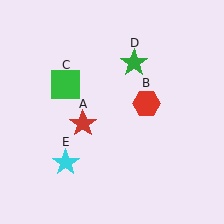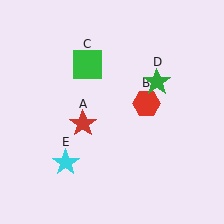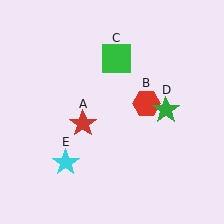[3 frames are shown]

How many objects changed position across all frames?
2 objects changed position: green square (object C), green star (object D).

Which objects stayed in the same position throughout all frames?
Red star (object A) and red hexagon (object B) and cyan star (object E) remained stationary.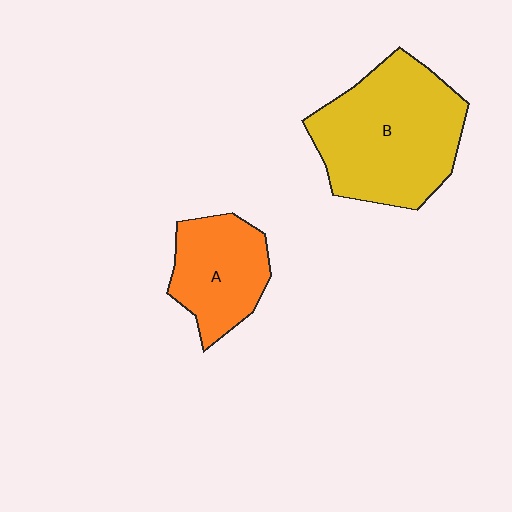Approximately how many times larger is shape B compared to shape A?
Approximately 1.8 times.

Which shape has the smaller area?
Shape A (orange).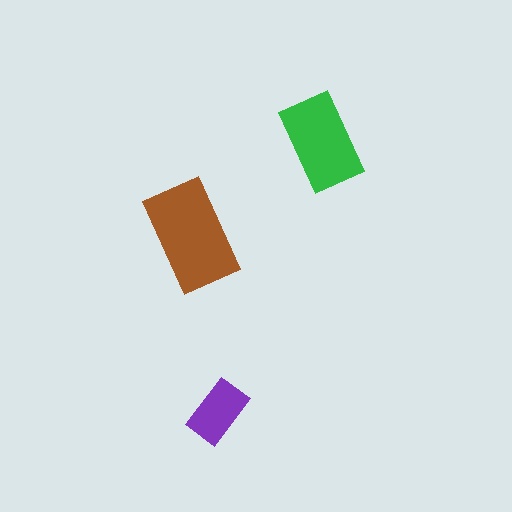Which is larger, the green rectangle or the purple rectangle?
The green one.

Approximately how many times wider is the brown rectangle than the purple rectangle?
About 1.5 times wider.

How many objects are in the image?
There are 3 objects in the image.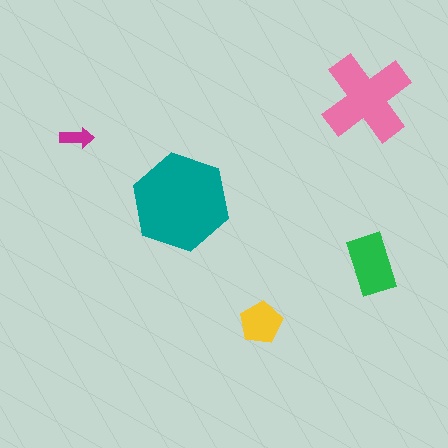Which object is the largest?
The teal hexagon.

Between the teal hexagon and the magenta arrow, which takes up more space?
The teal hexagon.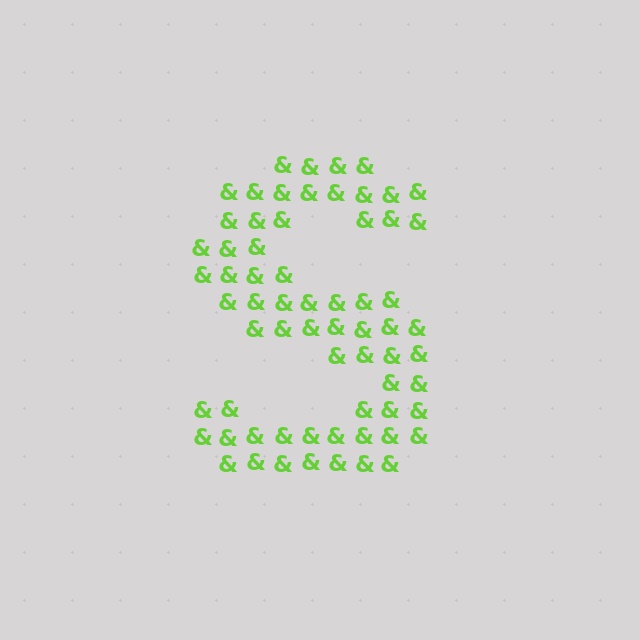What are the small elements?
The small elements are ampersands.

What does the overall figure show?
The overall figure shows the letter S.